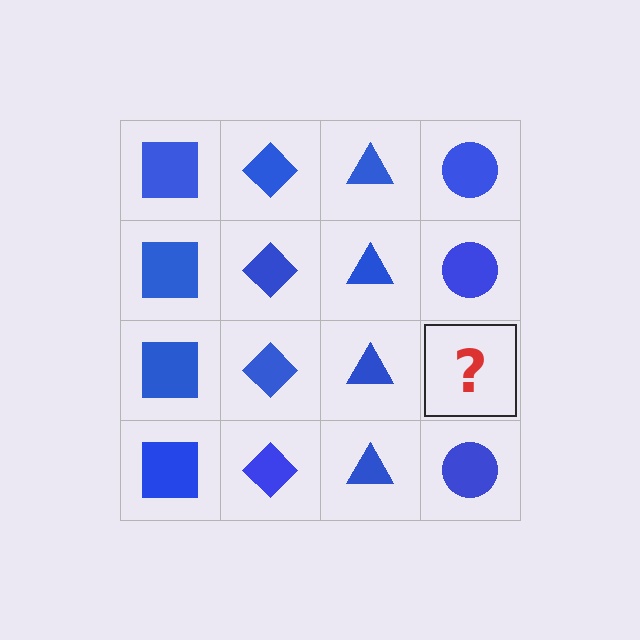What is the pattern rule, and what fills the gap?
The rule is that each column has a consistent shape. The gap should be filled with a blue circle.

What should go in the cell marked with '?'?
The missing cell should contain a blue circle.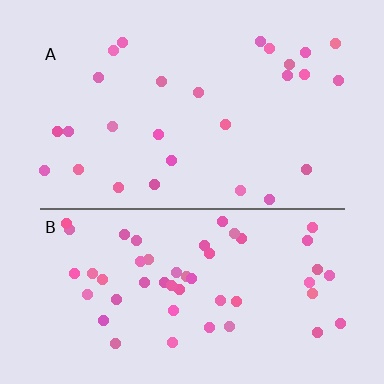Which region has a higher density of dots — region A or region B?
B (the bottom).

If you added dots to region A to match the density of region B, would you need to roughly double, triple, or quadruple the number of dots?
Approximately double.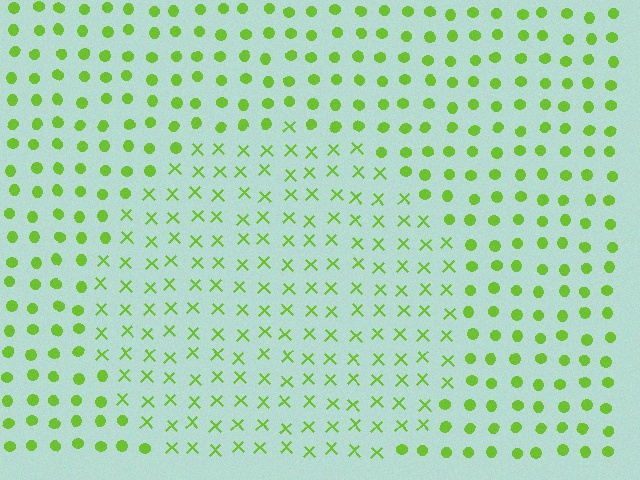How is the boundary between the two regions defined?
The boundary is defined by a change in element shape: X marks inside vs. circles outside. All elements share the same color and spacing.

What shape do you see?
I see a circle.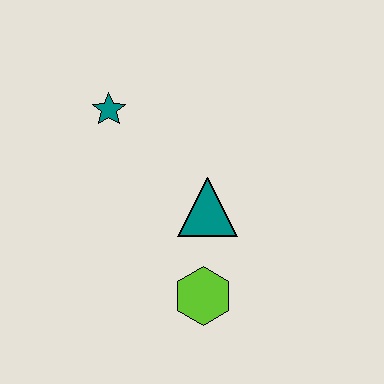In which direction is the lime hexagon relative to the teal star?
The lime hexagon is below the teal star.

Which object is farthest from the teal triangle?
The teal star is farthest from the teal triangle.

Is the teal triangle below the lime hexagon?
No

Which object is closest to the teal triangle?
The lime hexagon is closest to the teal triangle.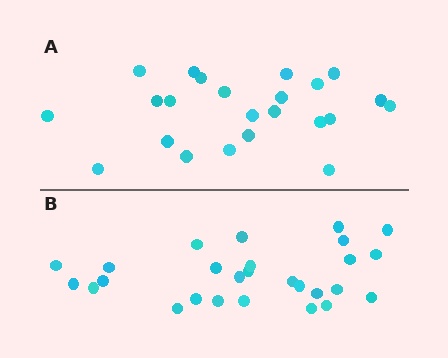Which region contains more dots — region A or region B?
Region B (the bottom region) has more dots.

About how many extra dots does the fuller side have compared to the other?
Region B has about 4 more dots than region A.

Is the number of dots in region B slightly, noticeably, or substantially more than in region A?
Region B has only slightly more — the two regions are fairly close. The ratio is roughly 1.2 to 1.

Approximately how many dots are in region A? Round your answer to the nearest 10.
About 20 dots. (The exact count is 23, which rounds to 20.)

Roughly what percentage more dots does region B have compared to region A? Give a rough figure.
About 15% more.